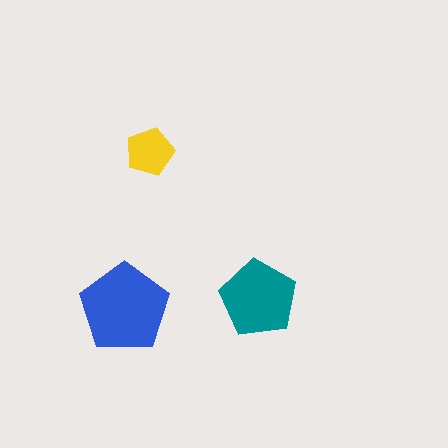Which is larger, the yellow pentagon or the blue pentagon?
The blue one.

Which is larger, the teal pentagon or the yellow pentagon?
The teal one.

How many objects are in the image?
There are 3 objects in the image.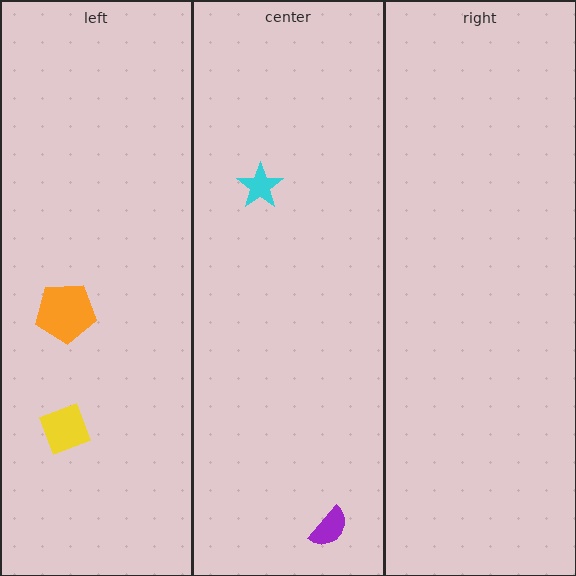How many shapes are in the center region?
2.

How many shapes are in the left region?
2.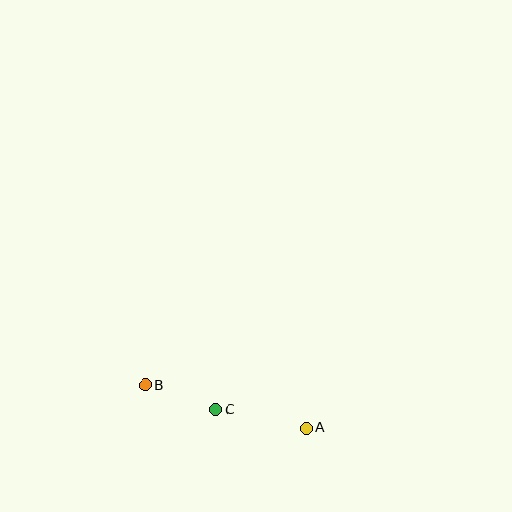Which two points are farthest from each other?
Points A and B are farthest from each other.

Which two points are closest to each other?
Points B and C are closest to each other.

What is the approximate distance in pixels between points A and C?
The distance between A and C is approximately 92 pixels.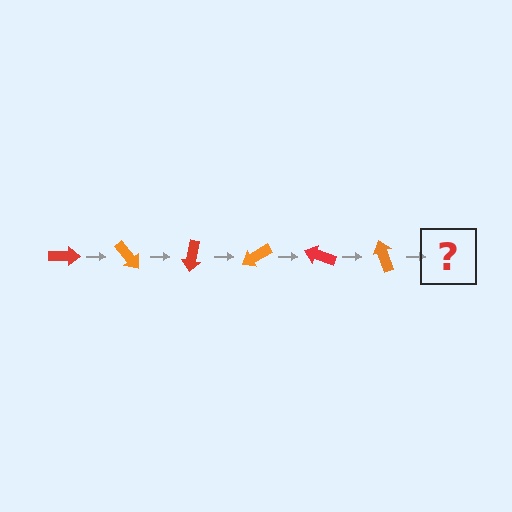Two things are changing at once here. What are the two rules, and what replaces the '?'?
The two rules are that it rotates 50 degrees each step and the color cycles through red and orange. The '?' should be a red arrow, rotated 300 degrees from the start.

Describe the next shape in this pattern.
It should be a red arrow, rotated 300 degrees from the start.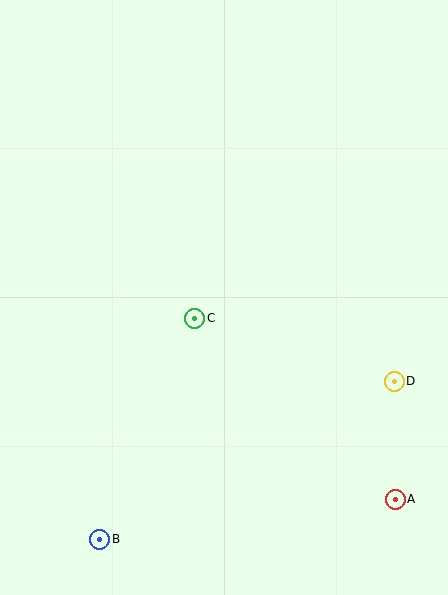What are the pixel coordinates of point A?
Point A is at (395, 499).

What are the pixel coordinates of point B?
Point B is at (100, 539).